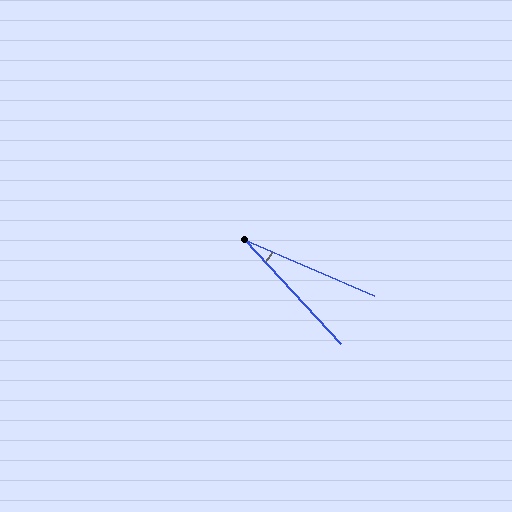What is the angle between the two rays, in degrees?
Approximately 24 degrees.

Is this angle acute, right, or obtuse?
It is acute.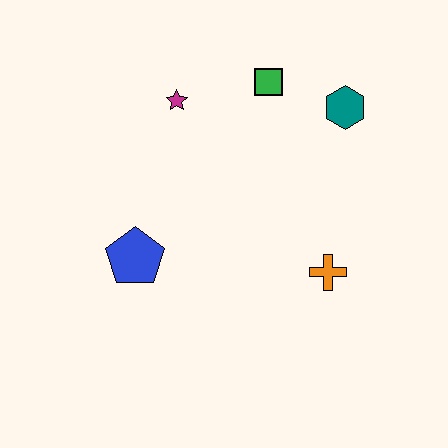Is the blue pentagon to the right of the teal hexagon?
No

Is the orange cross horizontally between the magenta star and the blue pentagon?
No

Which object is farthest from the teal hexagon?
The blue pentagon is farthest from the teal hexagon.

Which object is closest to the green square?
The teal hexagon is closest to the green square.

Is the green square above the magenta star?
Yes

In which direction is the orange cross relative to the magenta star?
The orange cross is below the magenta star.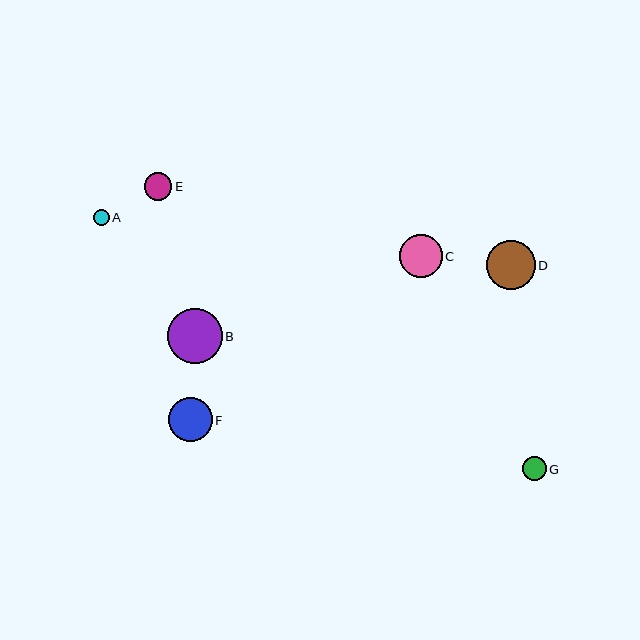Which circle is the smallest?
Circle A is the smallest with a size of approximately 16 pixels.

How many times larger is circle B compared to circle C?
Circle B is approximately 1.3 times the size of circle C.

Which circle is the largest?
Circle B is the largest with a size of approximately 54 pixels.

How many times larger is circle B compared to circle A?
Circle B is approximately 3.4 times the size of circle A.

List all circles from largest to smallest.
From largest to smallest: B, D, F, C, E, G, A.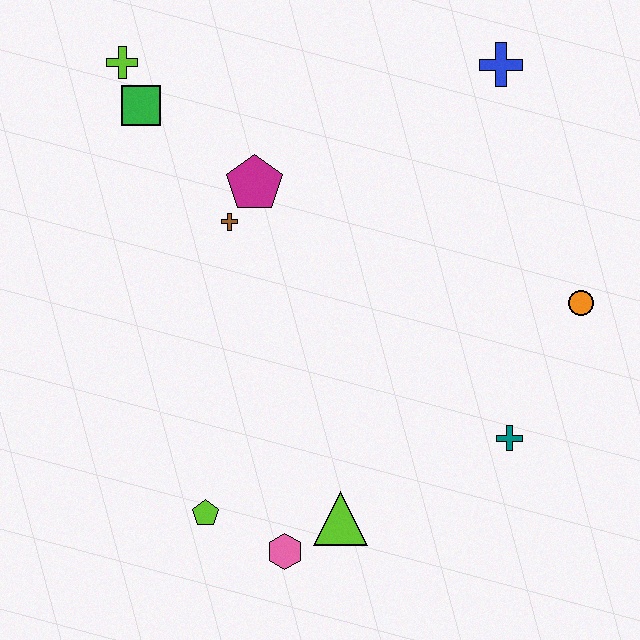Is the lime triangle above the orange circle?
No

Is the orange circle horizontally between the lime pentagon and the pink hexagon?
No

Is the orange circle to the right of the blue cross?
Yes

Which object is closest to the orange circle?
The teal cross is closest to the orange circle.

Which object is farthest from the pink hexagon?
The blue cross is farthest from the pink hexagon.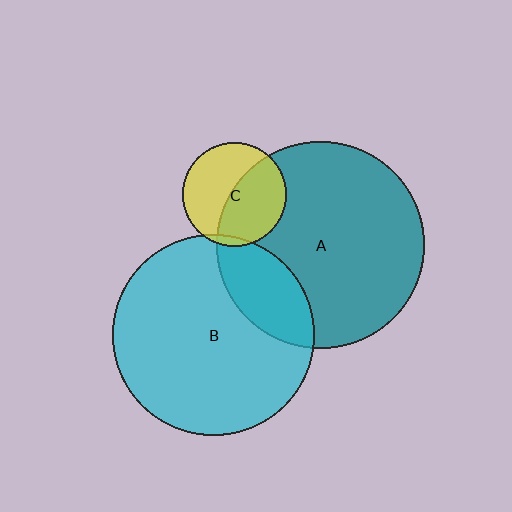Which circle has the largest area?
Circle A (teal).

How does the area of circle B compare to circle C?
Approximately 3.7 times.